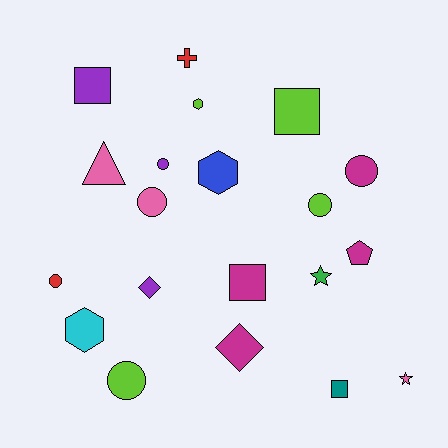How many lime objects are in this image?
There are 4 lime objects.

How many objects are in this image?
There are 20 objects.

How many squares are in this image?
There are 4 squares.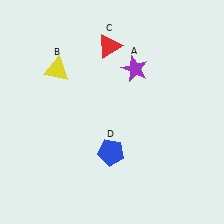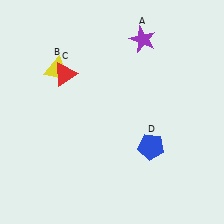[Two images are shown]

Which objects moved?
The objects that moved are: the purple star (A), the red triangle (C), the blue pentagon (D).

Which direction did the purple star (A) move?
The purple star (A) moved up.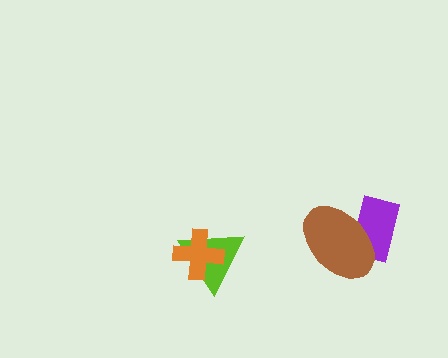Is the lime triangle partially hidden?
Yes, it is partially covered by another shape.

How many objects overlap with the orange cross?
1 object overlaps with the orange cross.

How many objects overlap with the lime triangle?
1 object overlaps with the lime triangle.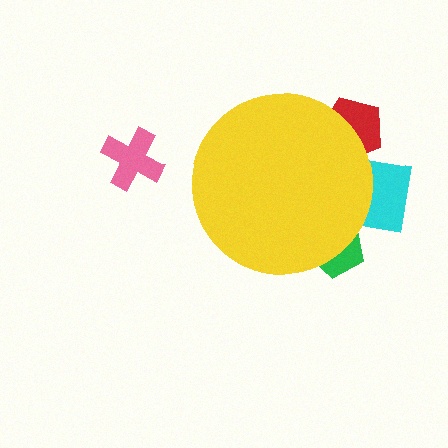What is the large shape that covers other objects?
A yellow circle.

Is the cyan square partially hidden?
Yes, the cyan square is partially hidden behind the yellow circle.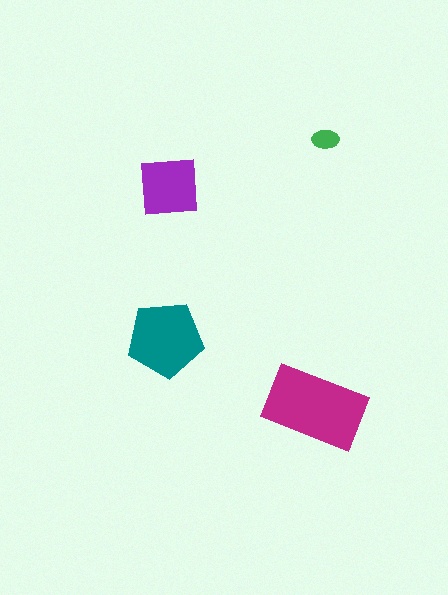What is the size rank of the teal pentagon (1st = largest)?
2nd.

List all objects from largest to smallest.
The magenta rectangle, the teal pentagon, the purple square, the green ellipse.